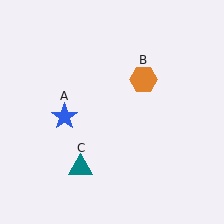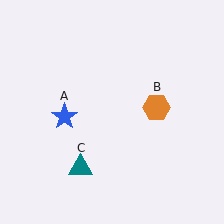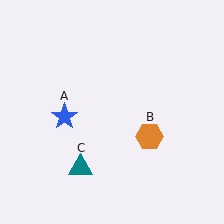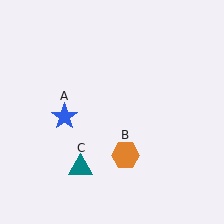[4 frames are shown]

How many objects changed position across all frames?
1 object changed position: orange hexagon (object B).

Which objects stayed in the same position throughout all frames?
Blue star (object A) and teal triangle (object C) remained stationary.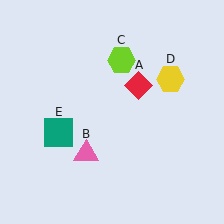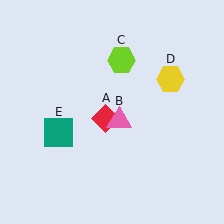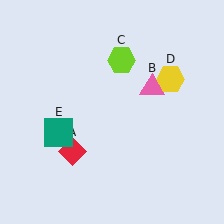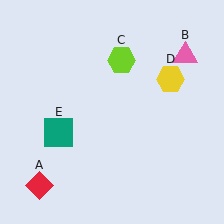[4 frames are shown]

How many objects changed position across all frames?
2 objects changed position: red diamond (object A), pink triangle (object B).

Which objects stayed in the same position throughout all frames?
Lime hexagon (object C) and yellow hexagon (object D) and teal square (object E) remained stationary.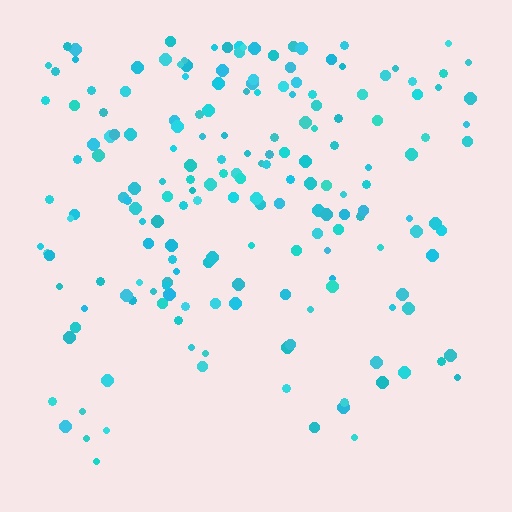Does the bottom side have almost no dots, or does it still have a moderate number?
Still a moderate number, just noticeably fewer than the top.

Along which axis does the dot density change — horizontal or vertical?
Vertical.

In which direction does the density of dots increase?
From bottom to top, with the top side densest.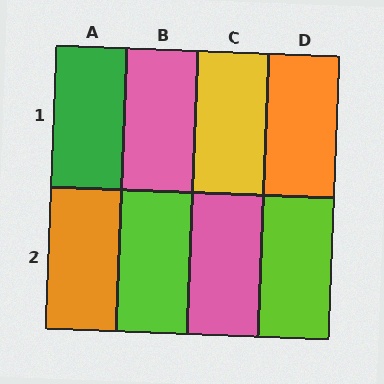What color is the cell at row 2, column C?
Pink.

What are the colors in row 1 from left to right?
Green, pink, yellow, orange.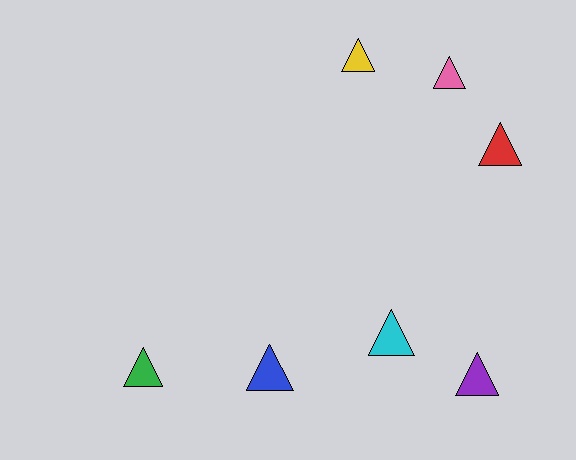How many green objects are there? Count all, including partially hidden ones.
There is 1 green object.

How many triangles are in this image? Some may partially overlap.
There are 7 triangles.